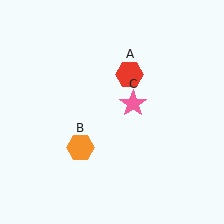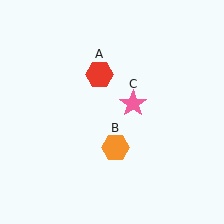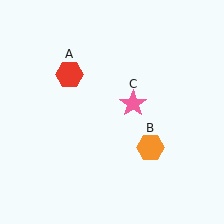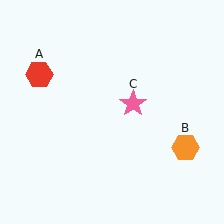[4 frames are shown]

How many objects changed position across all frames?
2 objects changed position: red hexagon (object A), orange hexagon (object B).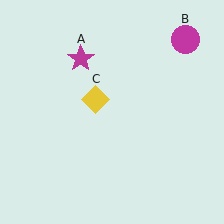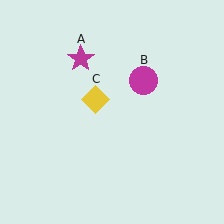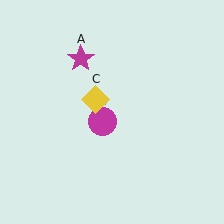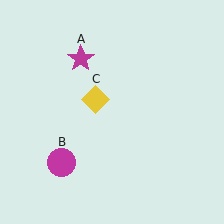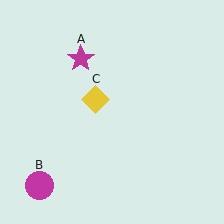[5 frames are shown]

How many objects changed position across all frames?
1 object changed position: magenta circle (object B).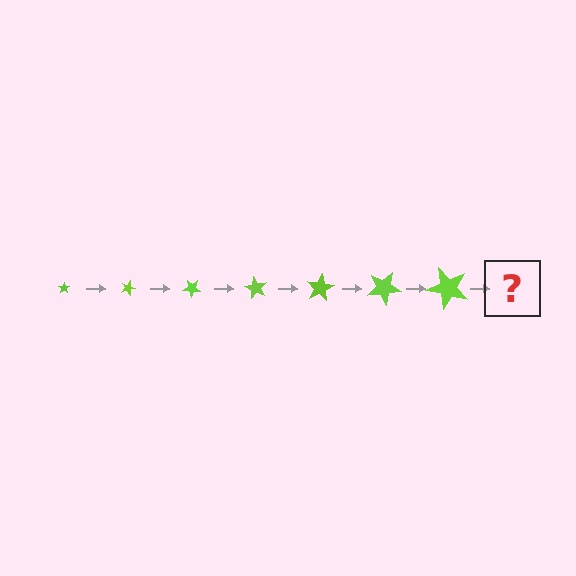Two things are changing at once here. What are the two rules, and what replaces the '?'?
The two rules are that the star grows larger each step and it rotates 20 degrees each step. The '?' should be a star, larger than the previous one and rotated 140 degrees from the start.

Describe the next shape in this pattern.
It should be a star, larger than the previous one and rotated 140 degrees from the start.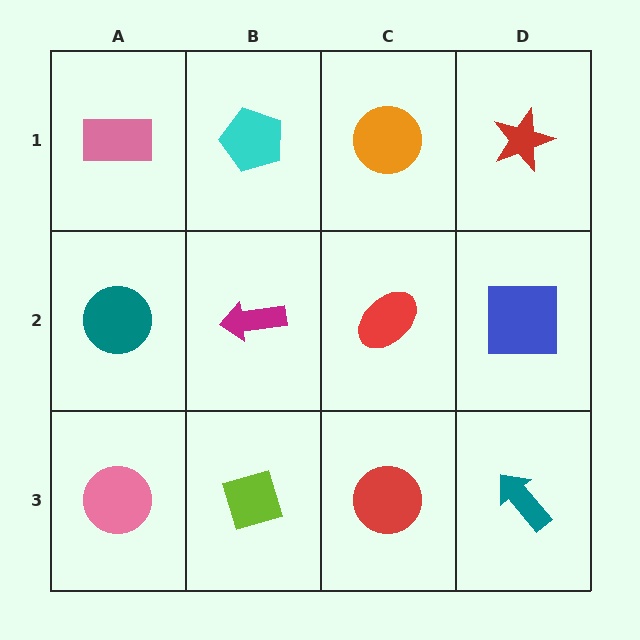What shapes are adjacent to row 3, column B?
A magenta arrow (row 2, column B), a pink circle (row 3, column A), a red circle (row 3, column C).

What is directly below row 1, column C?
A red ellipse.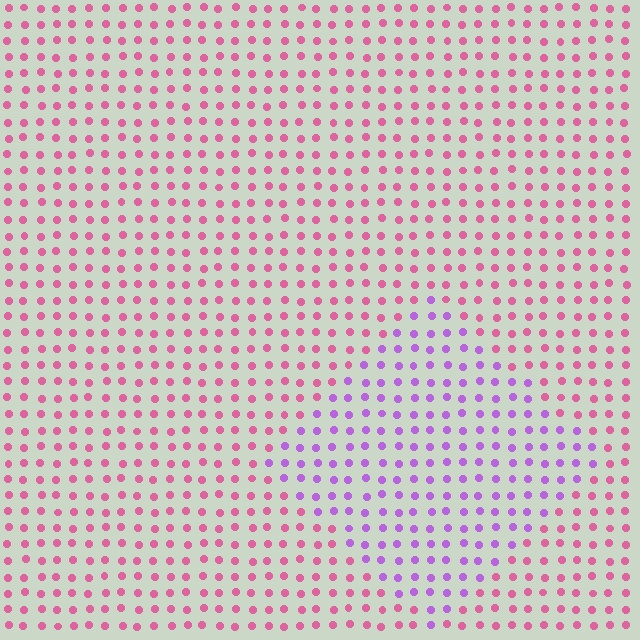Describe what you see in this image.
The image is filled with small pink elements in a uniform arrangement. A diamond-shaped region is visible where the elements are tinted to a slightly different hue, forming a subtle color boundary.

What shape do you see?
I see a diamond.